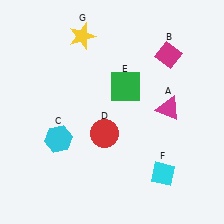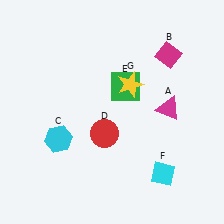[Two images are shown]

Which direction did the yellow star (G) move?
The yellow star (G) moved right.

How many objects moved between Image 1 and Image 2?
1 object moved between the two images.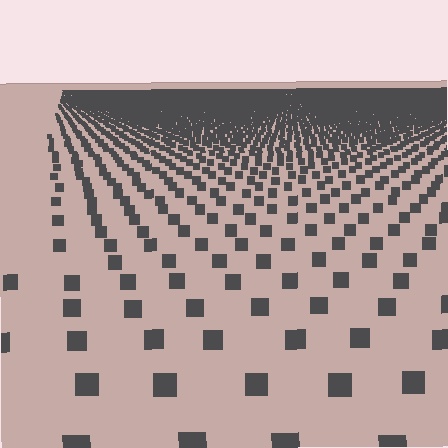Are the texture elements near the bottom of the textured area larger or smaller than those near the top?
Larger. Near the bottom, elements are closer to the viewer and appear at a bigger on-screen size.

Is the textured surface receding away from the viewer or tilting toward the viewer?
The surface is receding away from the viewer. Texture elements get smaller and denser toward the top.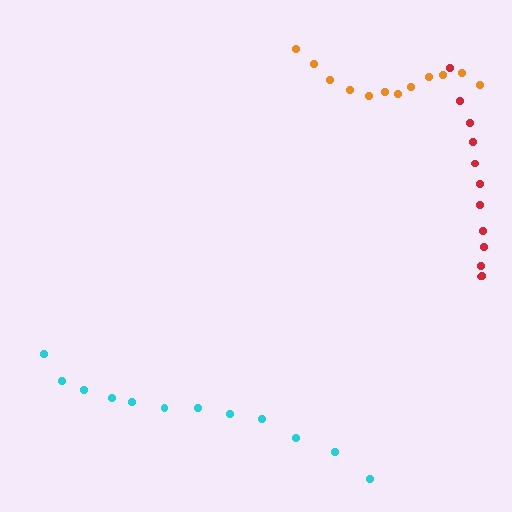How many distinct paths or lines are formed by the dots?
There are 3 distinct paths.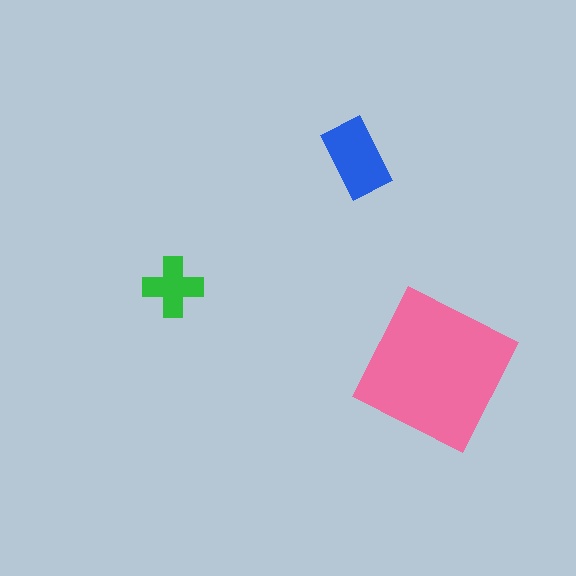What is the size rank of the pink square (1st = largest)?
1st.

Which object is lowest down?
The pink square is bottommost.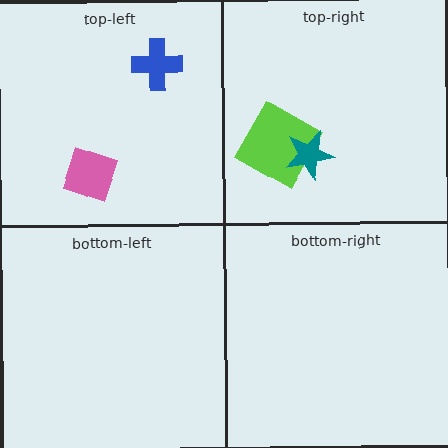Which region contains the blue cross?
The top-left region.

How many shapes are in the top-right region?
2.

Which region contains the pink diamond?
The top-left region.